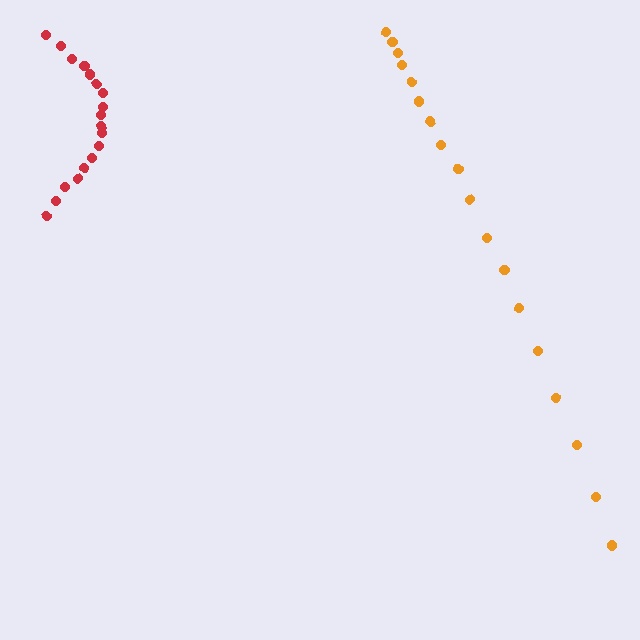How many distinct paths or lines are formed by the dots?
There are 2 distinct paths.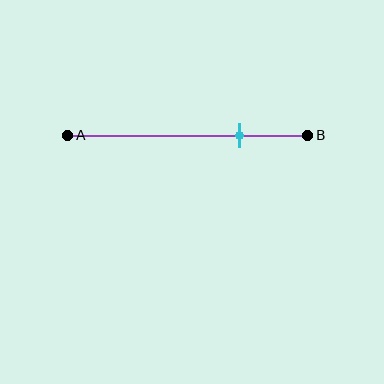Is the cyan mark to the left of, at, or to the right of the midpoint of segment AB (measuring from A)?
The cyan mark is to the right of the midpoint of segment AB.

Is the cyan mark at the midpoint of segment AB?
No, the mark is at about 70% from A, not at the 50% midpoint.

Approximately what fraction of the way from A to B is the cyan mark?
The cyan mark is approximately 70% of the way from A to B.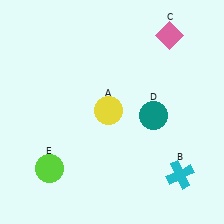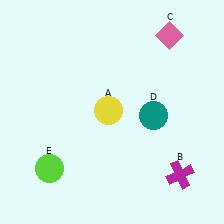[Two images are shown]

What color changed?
The cross (B) changed from cyan in Image 1 to magenta in Image 2.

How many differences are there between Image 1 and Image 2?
There is 1 difference between the two images.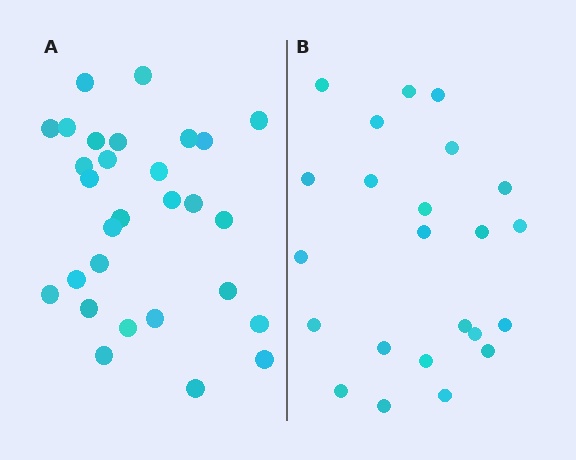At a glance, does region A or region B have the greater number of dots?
Region A (the left region) has more dots.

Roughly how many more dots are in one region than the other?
Region A has about 6 more dots than region B.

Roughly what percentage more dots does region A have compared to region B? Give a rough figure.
About 25% more.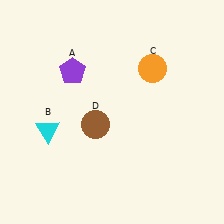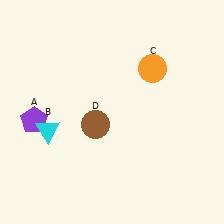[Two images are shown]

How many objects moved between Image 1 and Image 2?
1 object moved between the two images.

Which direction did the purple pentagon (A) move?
The purple pentagon (A) moved down.